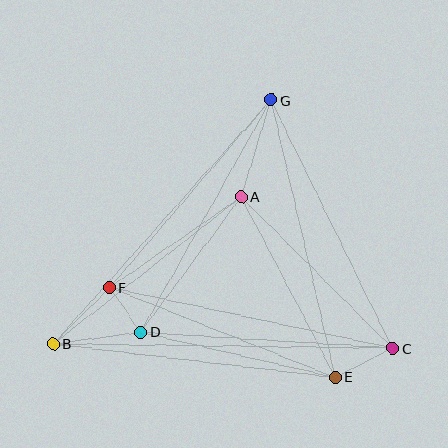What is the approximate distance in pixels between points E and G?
The distance between E and G is approximately 285 pixels.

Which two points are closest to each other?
Points D and F are closest to each other.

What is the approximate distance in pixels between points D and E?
The distance between D and E is approximately 200 pixels.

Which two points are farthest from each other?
Points B and C are farthest from each other.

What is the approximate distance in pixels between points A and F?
The distance between A and F is approximately 160 pixels.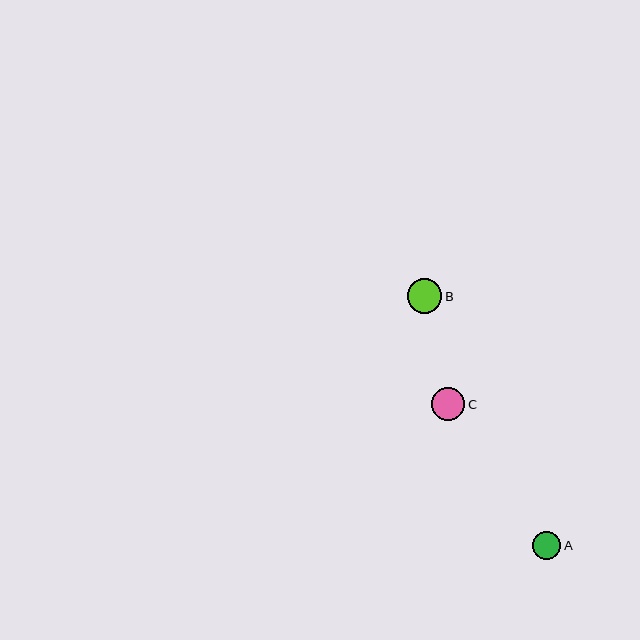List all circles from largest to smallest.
From largest to smallest: B, C, A.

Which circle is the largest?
Circle B is the largest with a size of approximately 34 pixels.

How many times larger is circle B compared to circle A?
Circle B is approximately 1.2 times the size of circle A.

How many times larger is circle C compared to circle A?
Circle C is approximately 1.2 times the size of circle A.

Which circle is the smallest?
Circle A is the smallest with a size of approximately 28 pixels.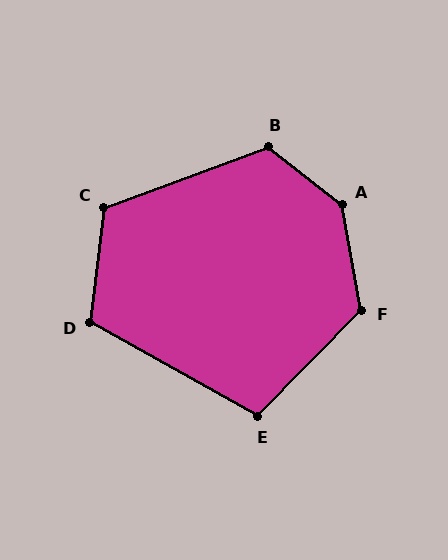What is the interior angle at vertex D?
Approximately 113 degrees (obtuse).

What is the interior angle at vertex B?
Approximately 122 degrees (obtuse).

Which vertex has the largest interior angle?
A, at approximately 138 degrees.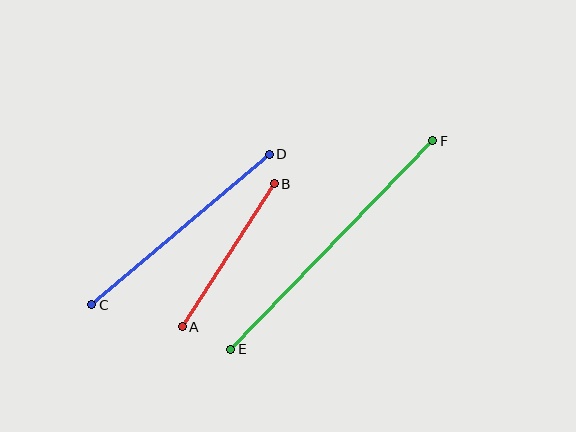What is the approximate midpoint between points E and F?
The midpoint is at approximately (332, 245) pixels.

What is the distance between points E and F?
The distance is approximately 291 pixels.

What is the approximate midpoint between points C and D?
The midpoint is at approximately (180, 229) pixels.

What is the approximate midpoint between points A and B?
The midpoint is at approximately (228, 255) pixels.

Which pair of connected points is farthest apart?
Points E and F are farthest apart.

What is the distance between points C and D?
The distance is approximately 233 pixels.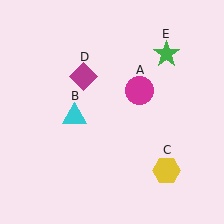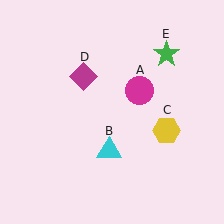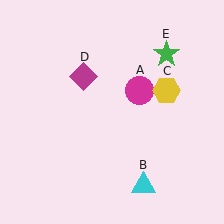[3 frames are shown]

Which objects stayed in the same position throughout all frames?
Magenta circle (object A) and magenta diamond (object D) and green star (object E) remained stationary.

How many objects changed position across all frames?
2 objects changed position: cyan triangle (object B), yellow hexagon (object C).